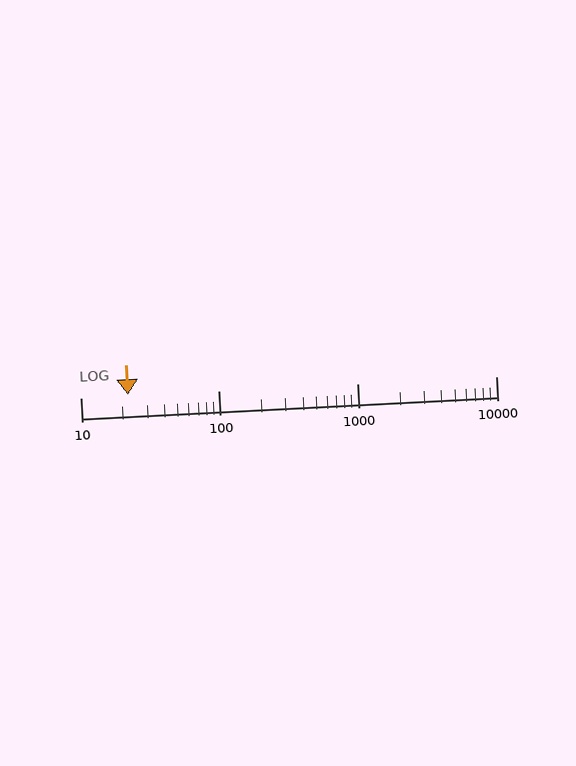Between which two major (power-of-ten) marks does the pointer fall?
The pointer is between 10 and 100.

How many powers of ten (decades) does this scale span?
The scale spans 3 decades, from 10 to 10000.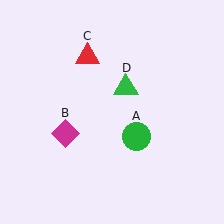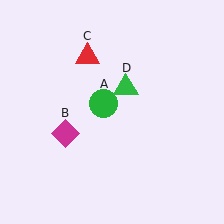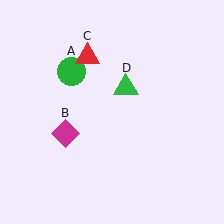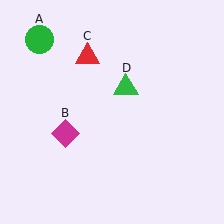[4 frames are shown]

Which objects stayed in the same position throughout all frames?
Magenta diamond (object B) and red triangle (object C) and green triangle (object D) remained stationary.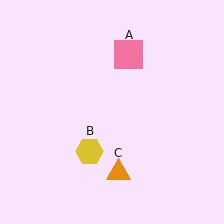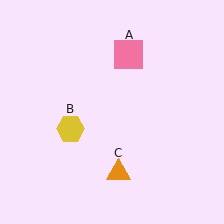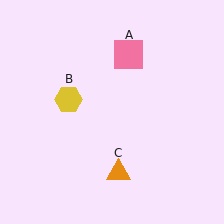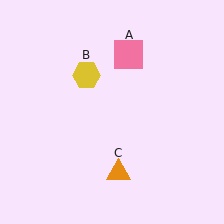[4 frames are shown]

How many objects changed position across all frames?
1 object changed position: yellow hexagon (object B).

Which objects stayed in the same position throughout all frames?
Pink square (object A) and orange triangle (object C) remained stationary.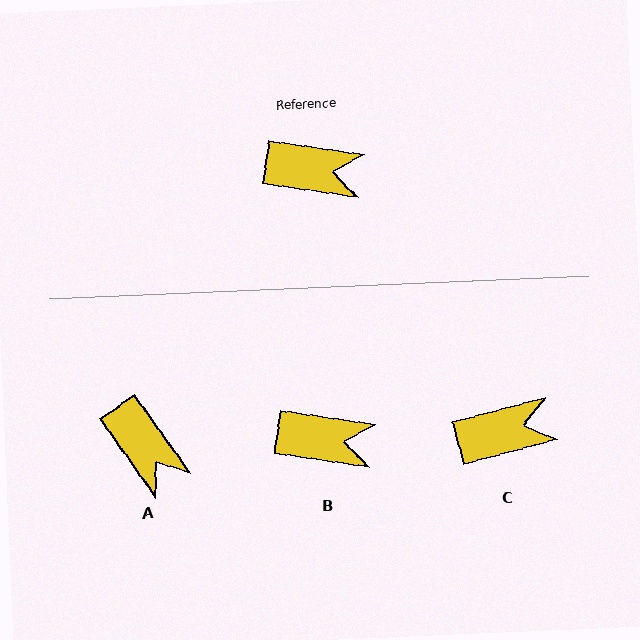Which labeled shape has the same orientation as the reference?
B.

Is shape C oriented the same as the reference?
No, it is off by about 23 degrees.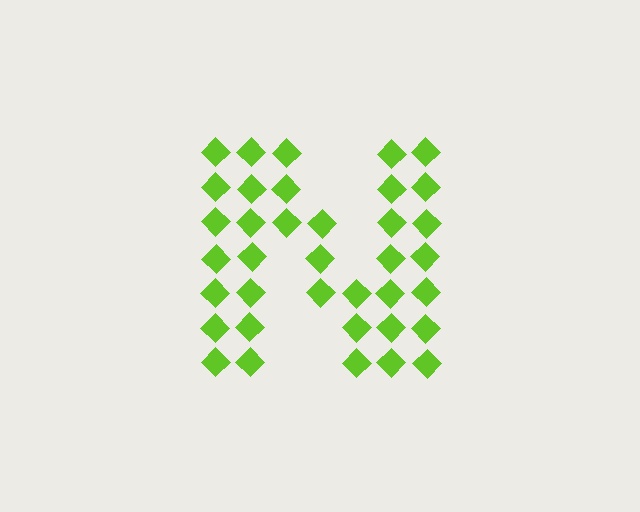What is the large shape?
The large shape is the letter N.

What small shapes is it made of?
It is made of small diamonds.